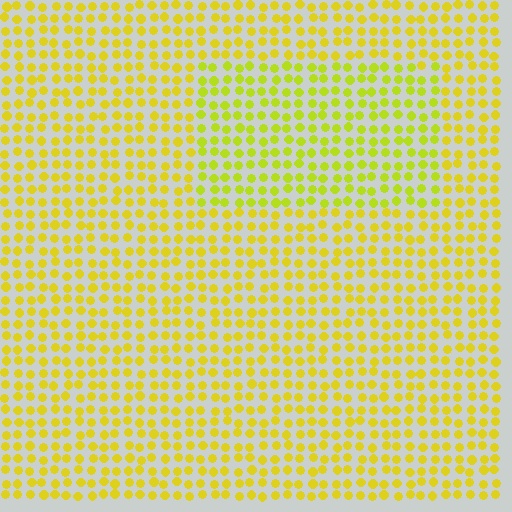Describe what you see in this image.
The image is filled with small yellow elements in a uniform arrangement. A rectangle-shaped region is visible where the elements are tinted to a slightly different hue, forming a subtle color boundary.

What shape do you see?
I see a rectangle.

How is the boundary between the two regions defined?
The boundary is defined purely by a slight shift in hue (about 17 degrees). Spacing, size, and orientation are identical on both sides.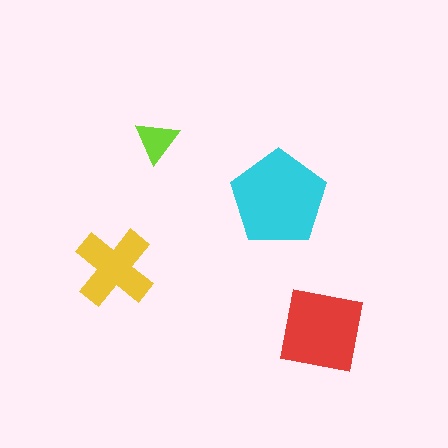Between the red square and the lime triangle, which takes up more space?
The red square.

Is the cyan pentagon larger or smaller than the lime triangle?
Larger.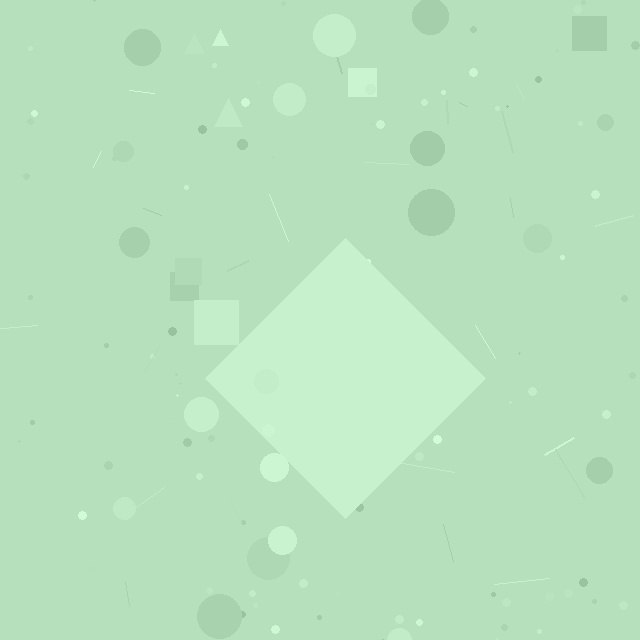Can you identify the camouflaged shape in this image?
The camouflaged shape is a diamond.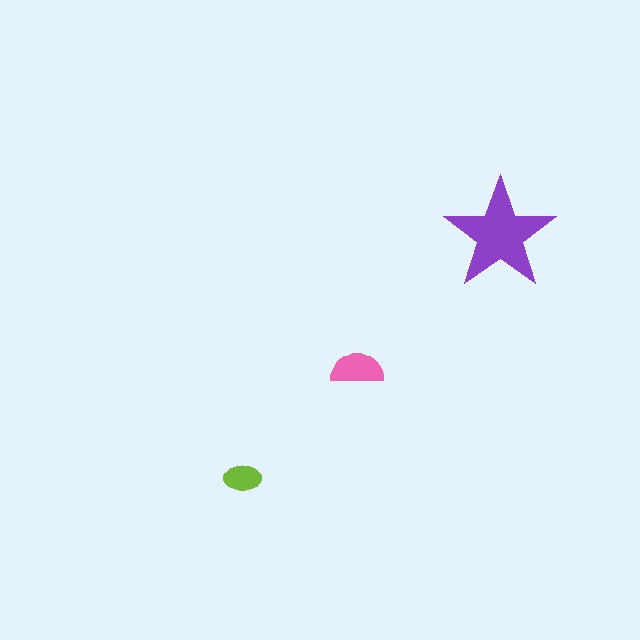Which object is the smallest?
The lime ellipse.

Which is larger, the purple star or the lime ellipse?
The purple star.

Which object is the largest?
The purple star.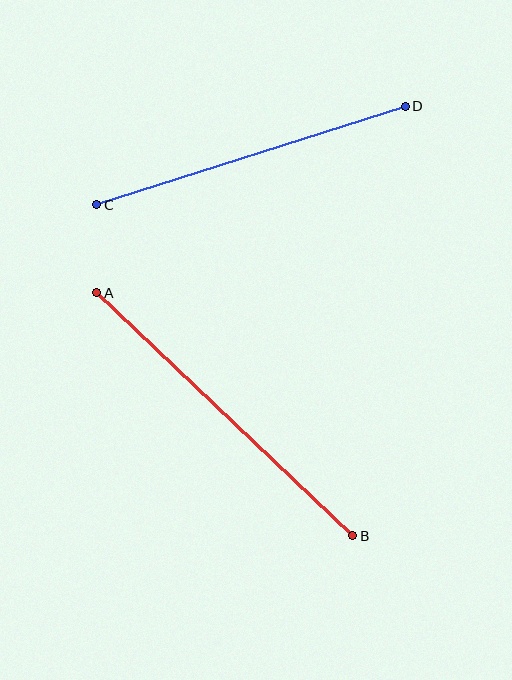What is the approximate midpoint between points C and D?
The midpoint is at approximately (251, 156) pixels.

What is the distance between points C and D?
The distance is approximately 324 pixels.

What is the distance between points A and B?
The distance is approximately 353 pixels.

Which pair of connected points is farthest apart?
Points A and B are farthest apart.